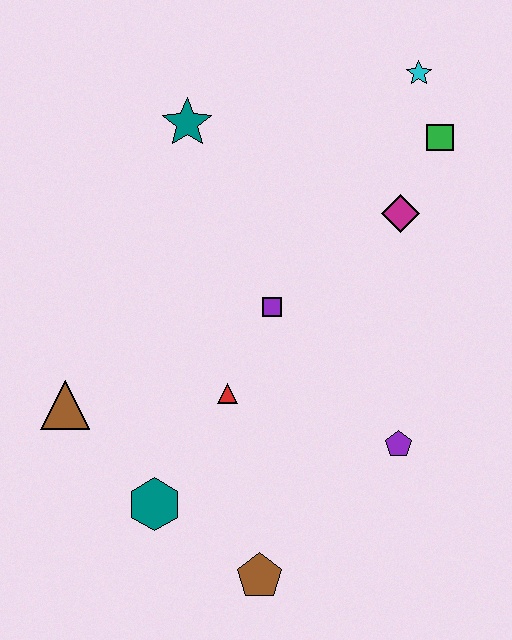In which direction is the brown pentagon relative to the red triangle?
The brown pentagon is below the red triangle.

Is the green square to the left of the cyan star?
No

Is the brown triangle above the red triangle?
No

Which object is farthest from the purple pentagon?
The teal star is farthest from the purple pentagon.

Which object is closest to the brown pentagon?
The teal hexagon is closest to the brown pentagon.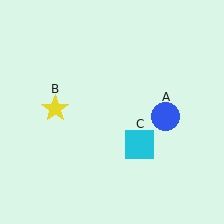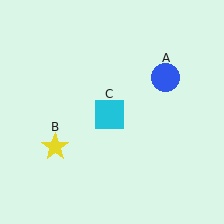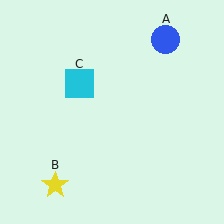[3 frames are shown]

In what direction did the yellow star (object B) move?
The yellow star (object B) moved down.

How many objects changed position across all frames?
3 objects changed position: blue circle (object A), yellow star (object B), cyan square (object C).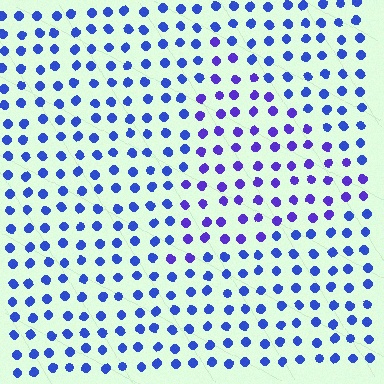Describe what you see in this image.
The image is filled with small blue elements in a uniform arrangement. A triangle-shaped region is visible where the elements are tinted to a slightly different hue, forming a subtle color boundary.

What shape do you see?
I see a triangle.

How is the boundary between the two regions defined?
The boundary is defined purely by a slight shift in hue (about 28 degrees). Spacing, size, and orientation are identical on both sides.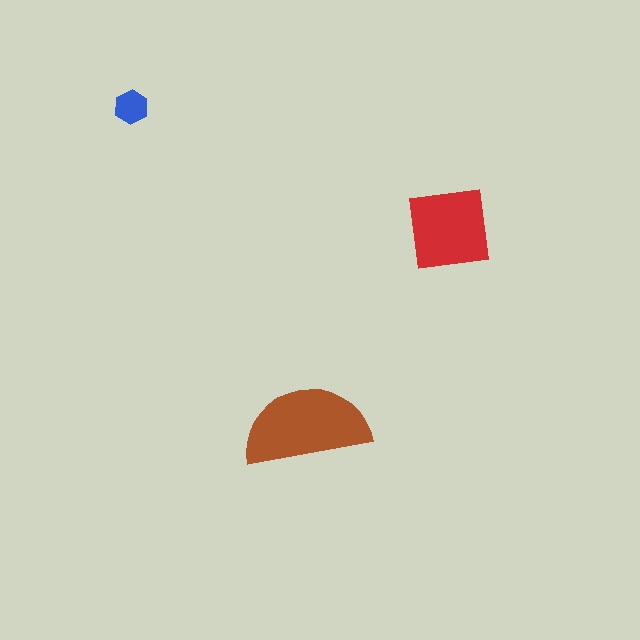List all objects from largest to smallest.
The brown semicircle, the red square, the blue hexagon.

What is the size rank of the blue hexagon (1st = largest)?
3rd.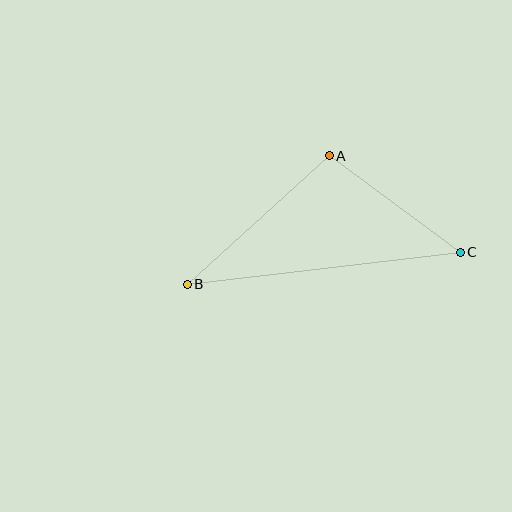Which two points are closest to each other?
Points A and C are closest to each other.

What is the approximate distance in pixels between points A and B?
The distance between A and B is approximately 191 pixels.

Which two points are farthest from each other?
Points B and C are farthest from each other.